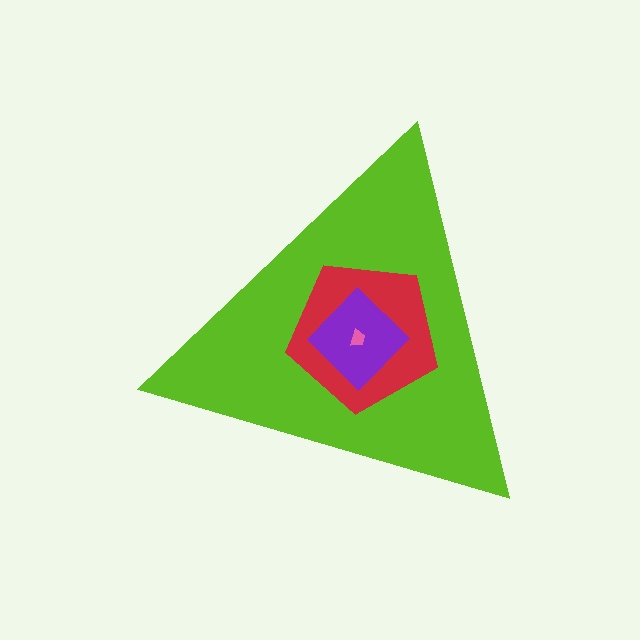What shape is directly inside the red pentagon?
The purple diamond.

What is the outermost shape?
The lime triangle.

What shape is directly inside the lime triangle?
The red pentagon.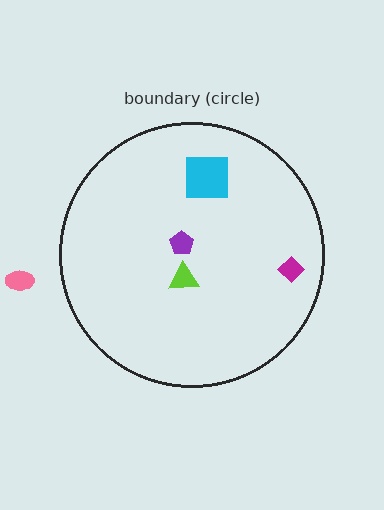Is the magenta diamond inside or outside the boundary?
Inside.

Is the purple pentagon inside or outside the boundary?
Inside.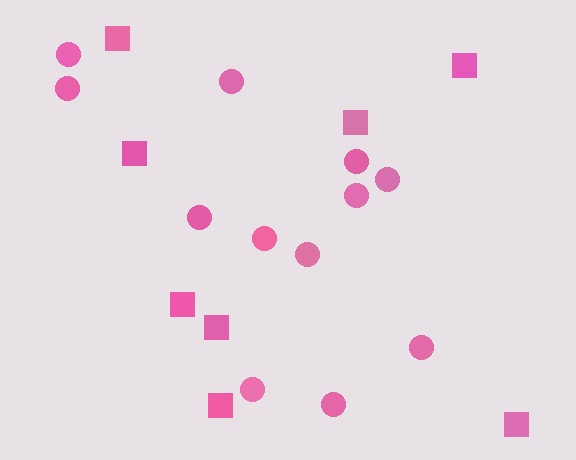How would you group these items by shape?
There are 2 groups: one group of circles (12) and one group of squares (8).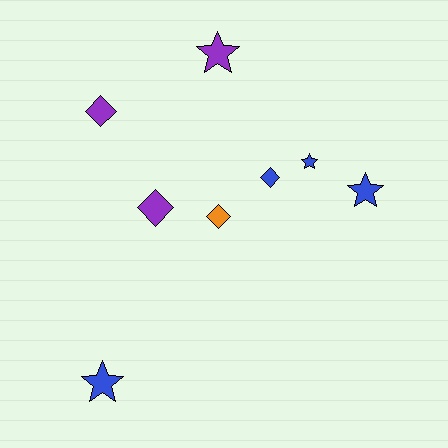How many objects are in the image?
There are 8 objects.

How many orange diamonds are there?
There is 1 orange diamond.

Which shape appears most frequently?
Diamond, with 4 objects.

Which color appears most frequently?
Blue, with 4 objects.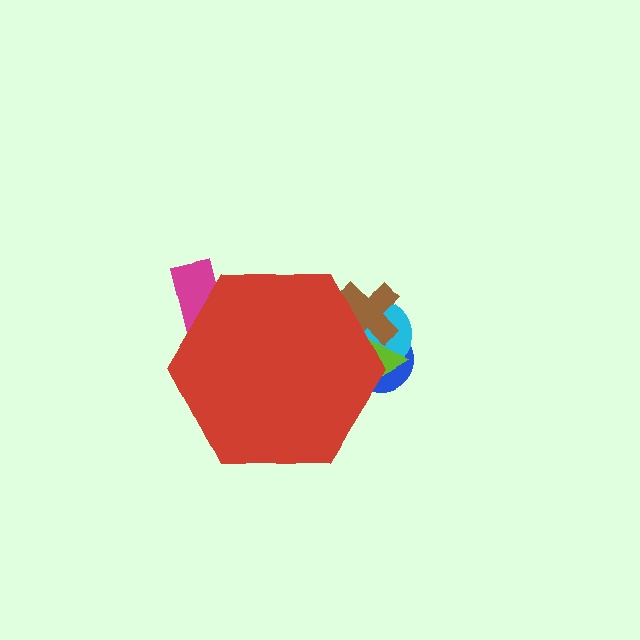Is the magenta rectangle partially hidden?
Yes, the magenta rectangle is partially hidden behind the red hexagon.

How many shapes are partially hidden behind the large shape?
6 shapes are partially hidden.